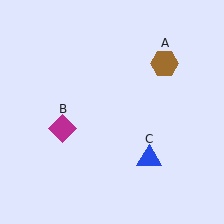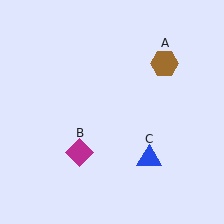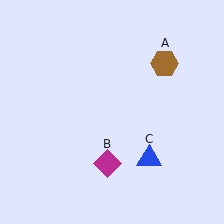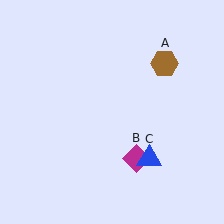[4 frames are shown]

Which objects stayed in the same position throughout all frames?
Brown hexagon (object A) and blue triangle (object C) remained stationary.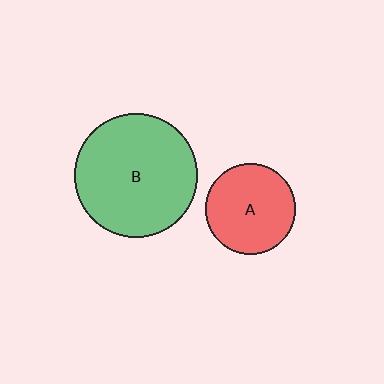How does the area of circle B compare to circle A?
Approximately 1.9 times.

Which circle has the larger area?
Circle B (green).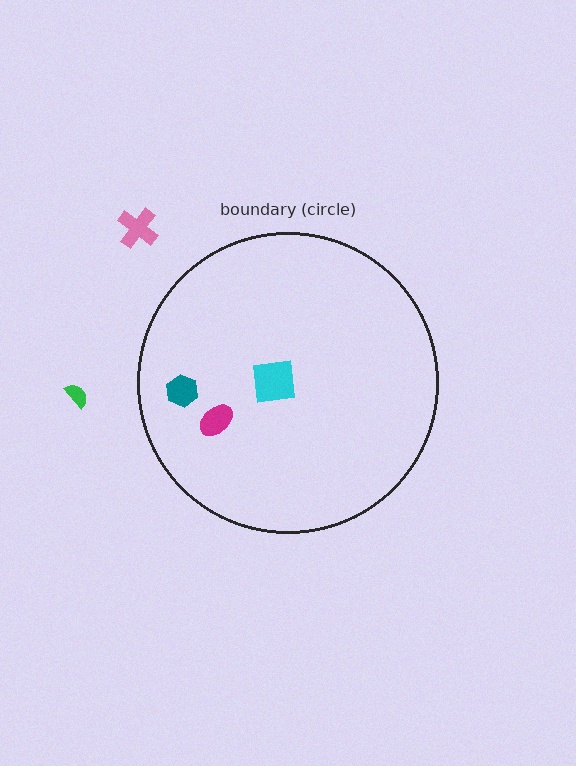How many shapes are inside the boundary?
3 inside, 2 outside.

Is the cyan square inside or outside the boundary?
Inside.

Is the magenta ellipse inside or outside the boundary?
Inside.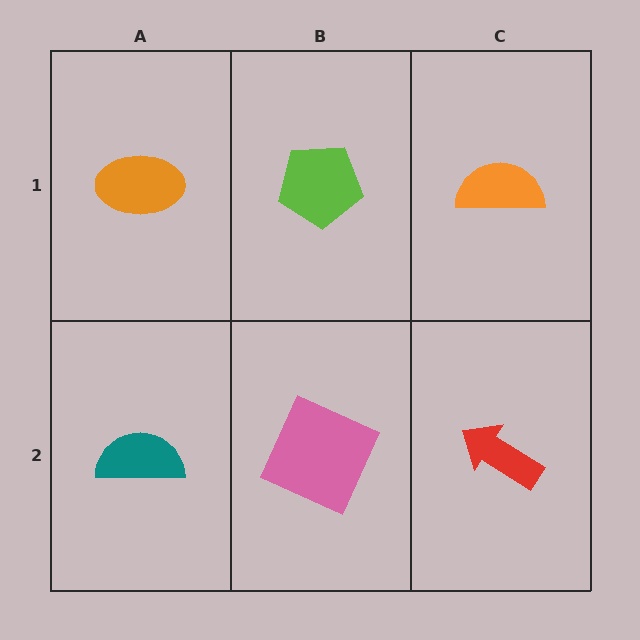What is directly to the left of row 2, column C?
A pink square.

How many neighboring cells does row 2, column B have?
3.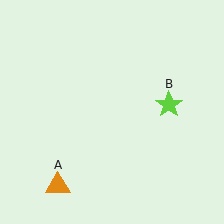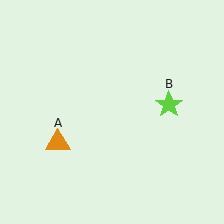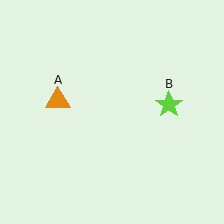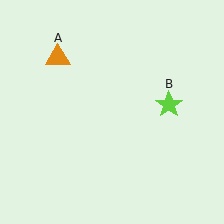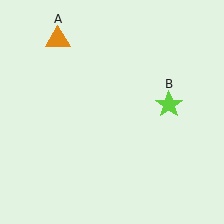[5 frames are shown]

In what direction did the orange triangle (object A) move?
The orange triangle (object A) moved up.